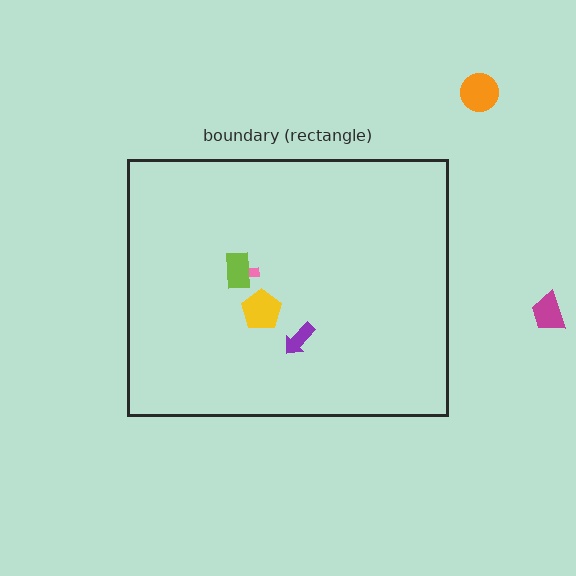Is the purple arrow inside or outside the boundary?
Inside.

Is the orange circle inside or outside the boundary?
Outside.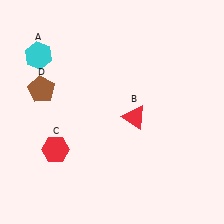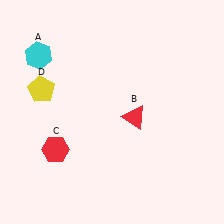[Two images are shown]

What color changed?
The pentagon (D) changed from brown in Image 1 to yellow in Image 2.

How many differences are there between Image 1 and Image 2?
There is 1 difference between the two images.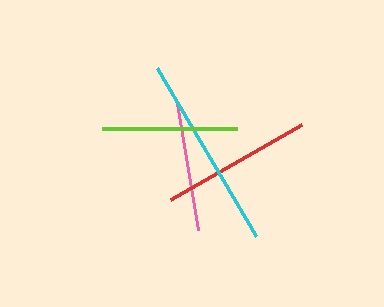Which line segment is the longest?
The cyan line is the longest at approximately 195 pixels.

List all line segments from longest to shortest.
From longest to shortest: cyan, red, lime, pink.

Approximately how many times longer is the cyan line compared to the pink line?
The cyan line is approximately 1.5 times the length of the pink line.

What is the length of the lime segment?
The lime segment is approximately 135 pixels long.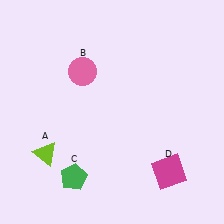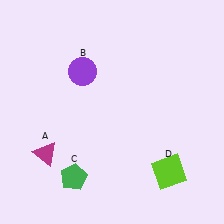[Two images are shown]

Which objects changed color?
A changed from lime to magenta. B changed from pink to purple. D changed from magenta to lime.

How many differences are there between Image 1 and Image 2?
There are 3 differences between the two images.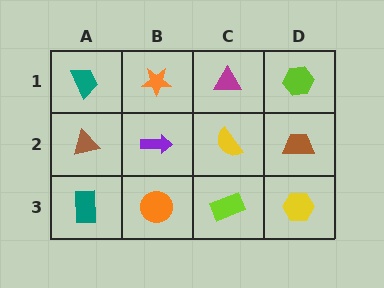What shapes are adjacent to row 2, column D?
A lime hexagon (row 1, column D), a yellow hexagon (row 3, column D), a yellow semicircle (row 2, column C).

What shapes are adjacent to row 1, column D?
A brown trapezoid (row 2, column D), a magenta triangle (row 1, column C).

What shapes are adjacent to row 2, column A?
A teal trapezoid (row 1, column A), a teal rectangle (row 3, column A), a purple arrow (row 2, column B).